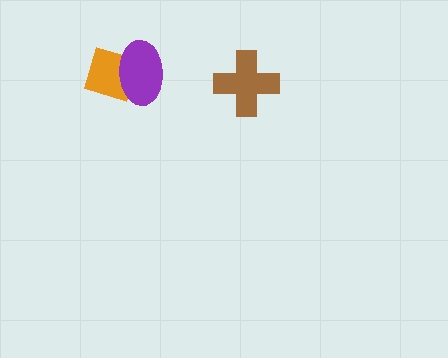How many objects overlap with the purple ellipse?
1 object overlaps with the purple ellipse.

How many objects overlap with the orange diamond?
1 object overlaps with the orange diamond.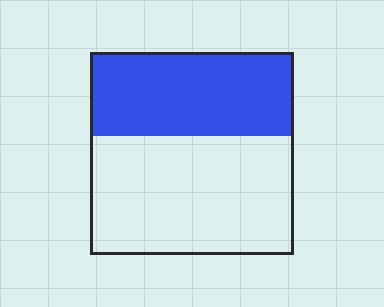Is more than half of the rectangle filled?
No.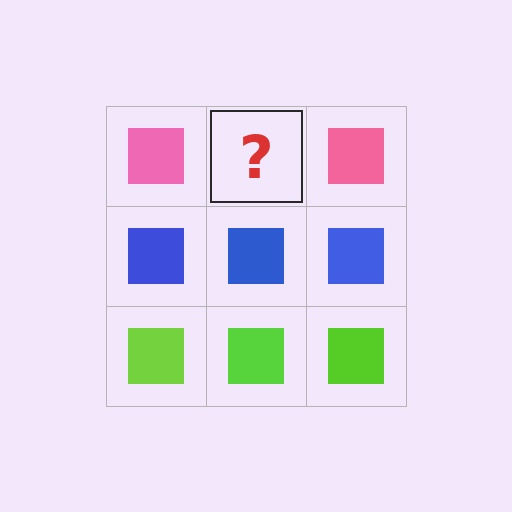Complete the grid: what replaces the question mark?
The question mark should be replaced with a pink square.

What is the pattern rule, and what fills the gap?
The rule is that each row has a consistent color. The gap should be filled with a pink square.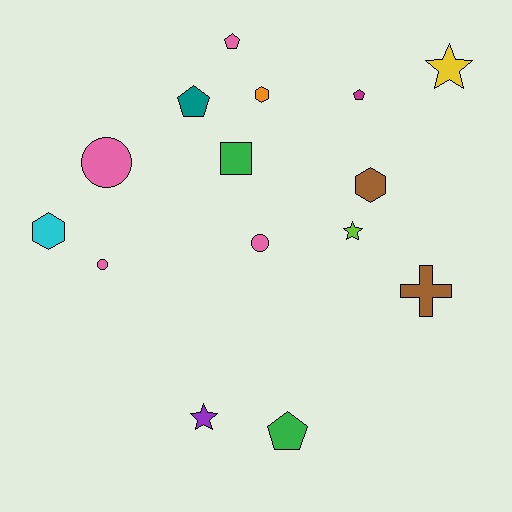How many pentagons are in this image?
There are 4 pentagons.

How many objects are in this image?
There are 15 objects.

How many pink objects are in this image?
There are 4 pink objects.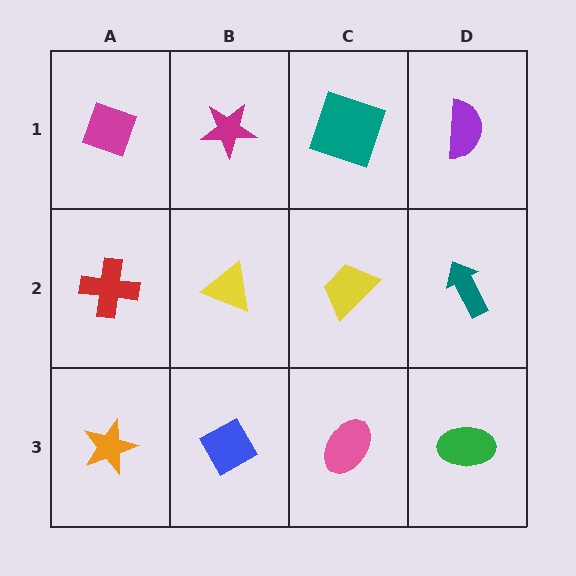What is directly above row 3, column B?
A yellow triangle.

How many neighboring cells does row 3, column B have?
3.